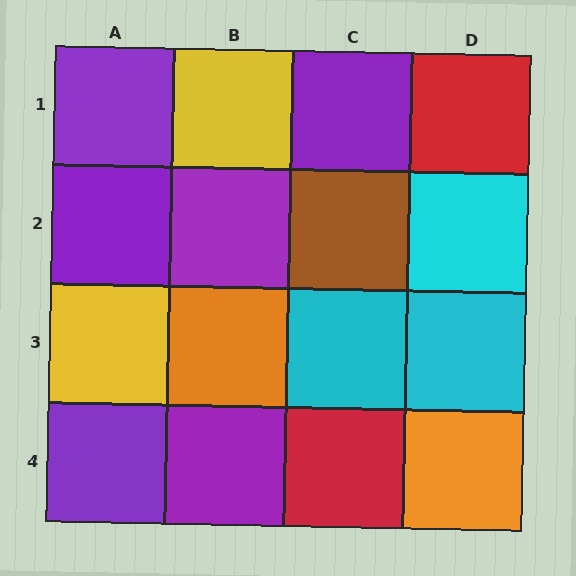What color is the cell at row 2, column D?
Cyan.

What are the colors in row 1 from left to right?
Purple, yellow, purple, red.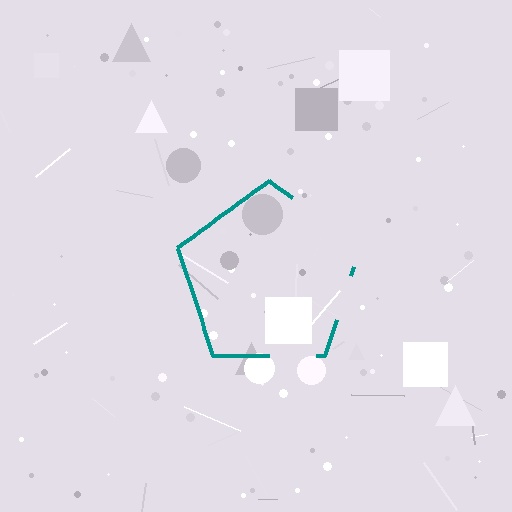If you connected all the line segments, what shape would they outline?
They would outline a pentagon.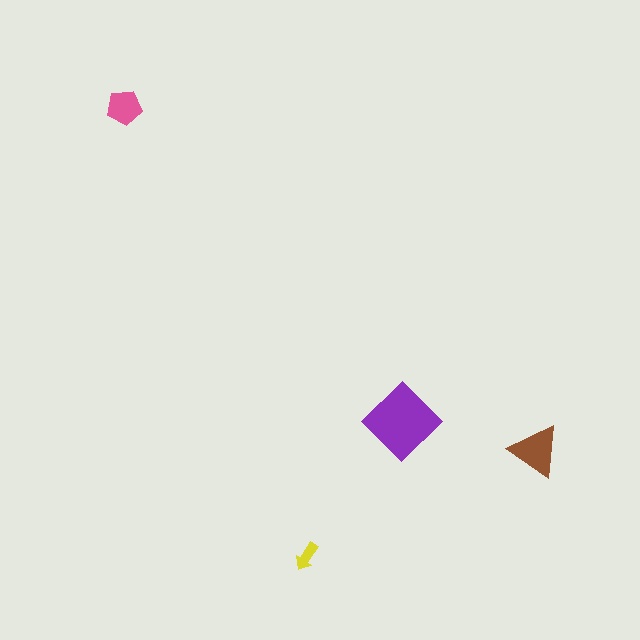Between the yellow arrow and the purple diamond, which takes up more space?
The purple diamond.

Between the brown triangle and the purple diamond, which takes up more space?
The purple diamond.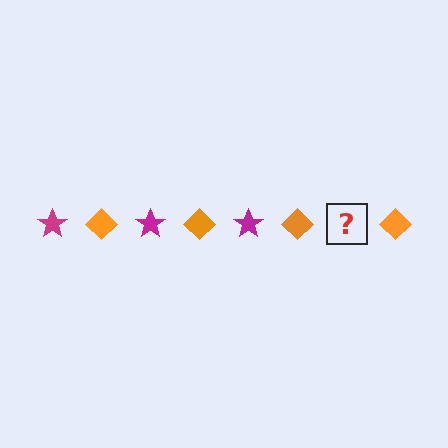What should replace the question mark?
The question mark should be replaced with a magenta star.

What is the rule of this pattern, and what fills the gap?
The rule is that the pattern alternates between magenta star and orange diamond. The gap should be filled with a magenta star.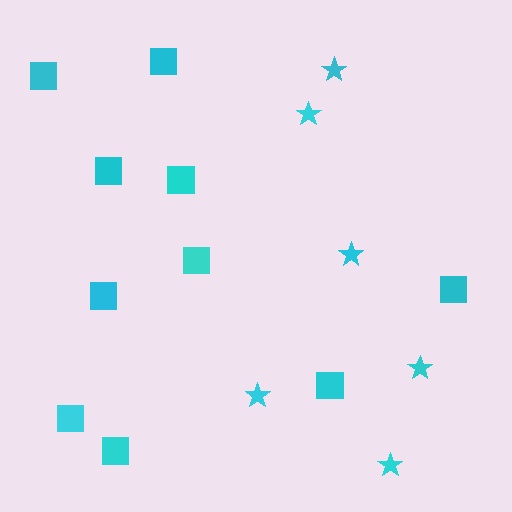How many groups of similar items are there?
There are 2 groups: one group of squares (10) and one group of stars (6).